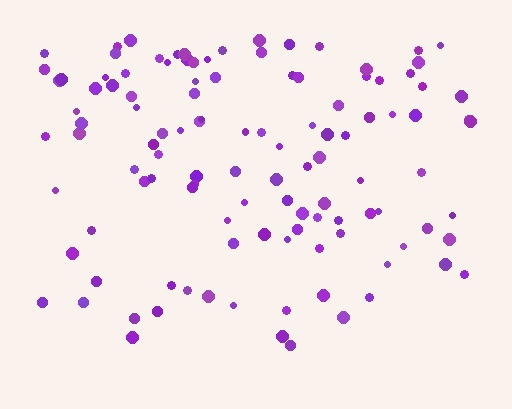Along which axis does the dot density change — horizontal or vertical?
Vertical.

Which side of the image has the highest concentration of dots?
The top.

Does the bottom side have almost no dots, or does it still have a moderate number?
Still a moderate number, just noticeably fewer than the top.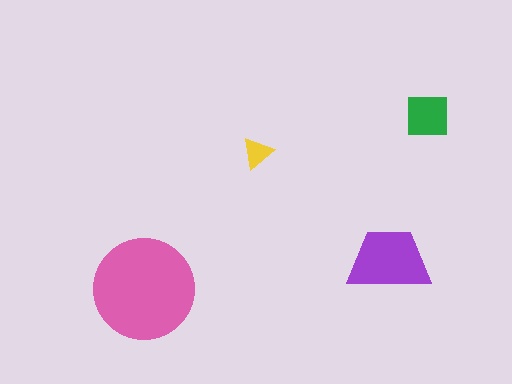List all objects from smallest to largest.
The yellow triangle, the green square, the purple trapezoid, the pink circle.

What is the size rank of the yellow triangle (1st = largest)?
4th.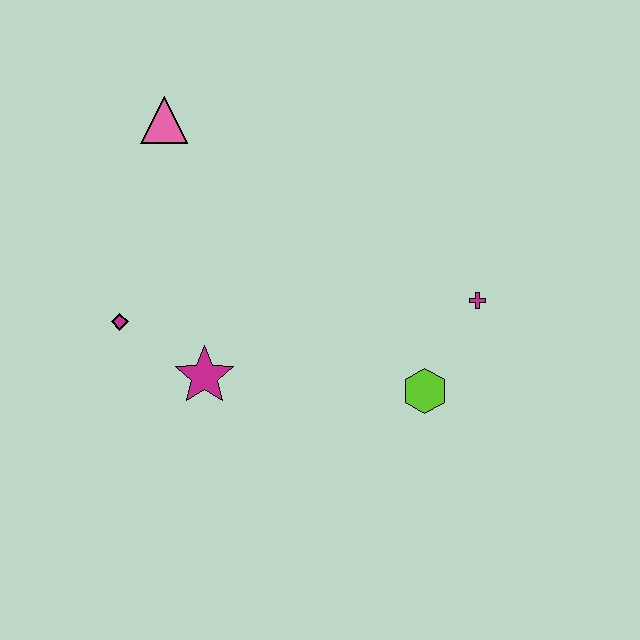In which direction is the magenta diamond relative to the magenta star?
The magenta diamond is to the left of the magenta star.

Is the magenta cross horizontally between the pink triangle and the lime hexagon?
No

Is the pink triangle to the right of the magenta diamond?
Yes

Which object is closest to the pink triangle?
The magenta diamond is closest to the pink triangle.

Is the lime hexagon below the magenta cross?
Yes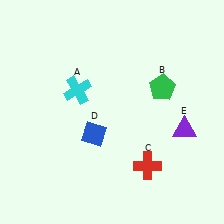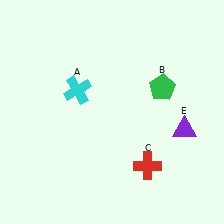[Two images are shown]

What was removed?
The blue diamond (D) was removed in Image 2.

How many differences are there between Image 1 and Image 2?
There is 1 difference between the two images.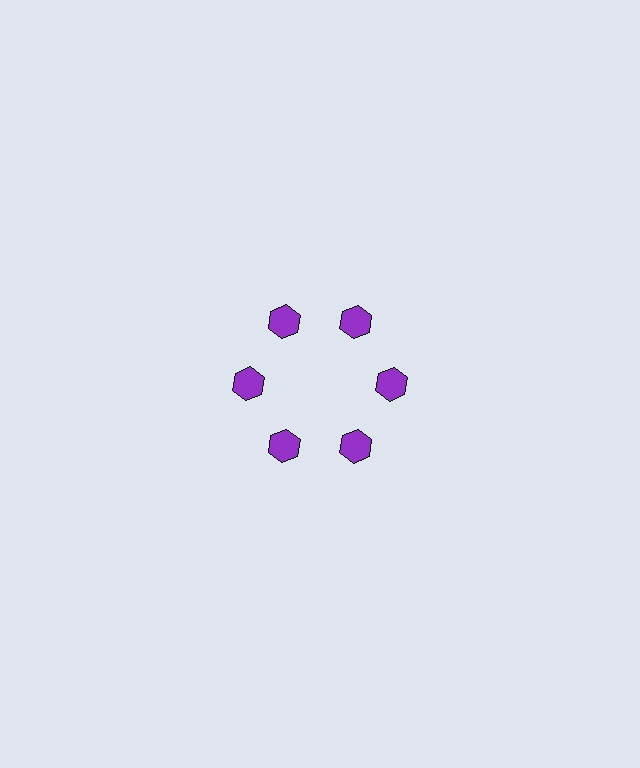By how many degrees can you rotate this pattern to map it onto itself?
The pattern maps onto itself every 60 degrees of rotation.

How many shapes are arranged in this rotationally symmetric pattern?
There are 6 shapes, arranged in 6 groups of 1.